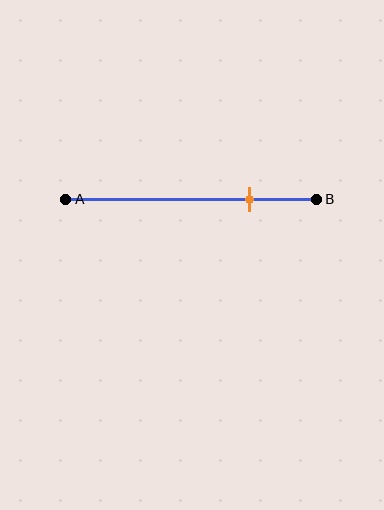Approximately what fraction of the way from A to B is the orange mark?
The orange mark is approximately 75% of the way from A to B.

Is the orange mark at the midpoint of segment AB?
No, the mark is at about 75% from A, not at the 50% midpoint.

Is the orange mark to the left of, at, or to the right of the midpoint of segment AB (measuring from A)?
The orange mark is to the right of the midpoint of segment AB.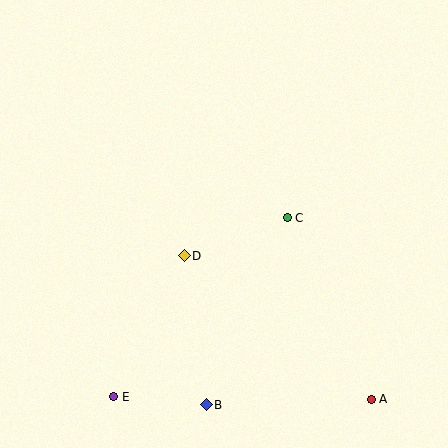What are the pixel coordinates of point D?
Point D is at (184, 256).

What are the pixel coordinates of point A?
Point A is at (371, 399).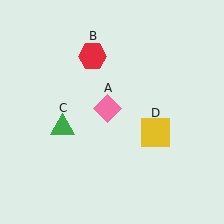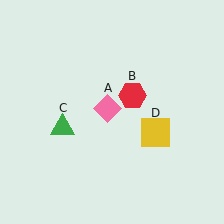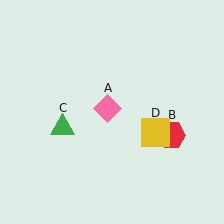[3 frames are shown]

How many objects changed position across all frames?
1 object changed position: red hexagon (object B).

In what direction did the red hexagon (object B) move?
The red hexagon (object B) moved down and to the right.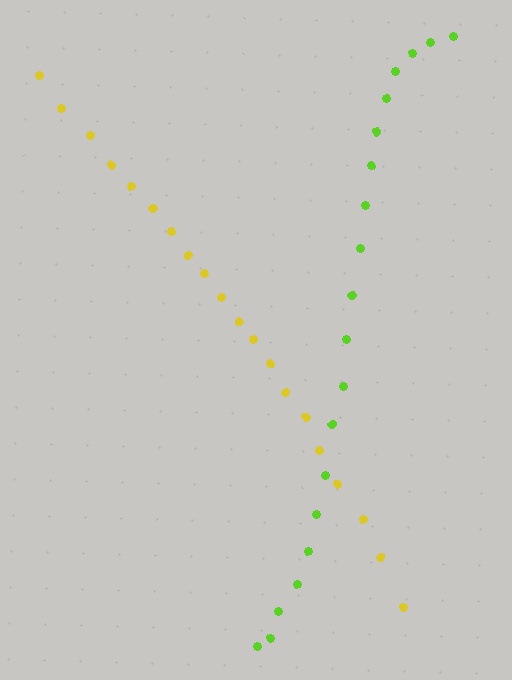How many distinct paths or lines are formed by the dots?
There are 2 distinct paths.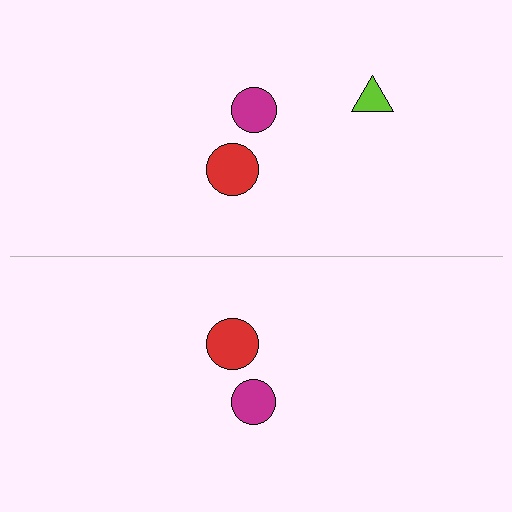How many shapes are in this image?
There are 5 shapes in this image.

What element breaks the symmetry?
A lime triangle is missing from the bottom side.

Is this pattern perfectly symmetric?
No, the pattern is not perfectly symmetric. A lime triangle is missing from the bottom side.